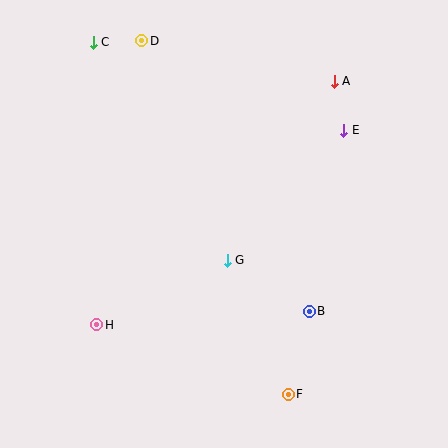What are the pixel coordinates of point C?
Point C is at (93, 42).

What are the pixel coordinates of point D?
Point D is at (142, 41).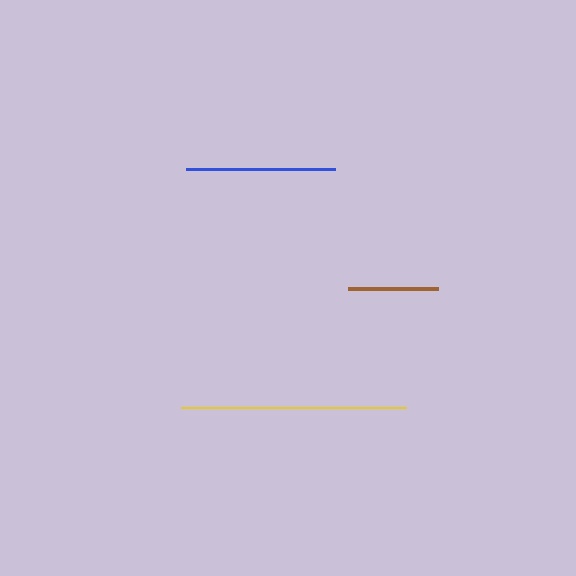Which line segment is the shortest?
The brown line is the shortest at approximately 90 pixels.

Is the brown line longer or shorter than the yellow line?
The yellow line is longer than the brown line.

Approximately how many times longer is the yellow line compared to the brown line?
The yellow line is approximately 2.5 times the length of the brown line.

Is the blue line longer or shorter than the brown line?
The blue line is longer than the brown line.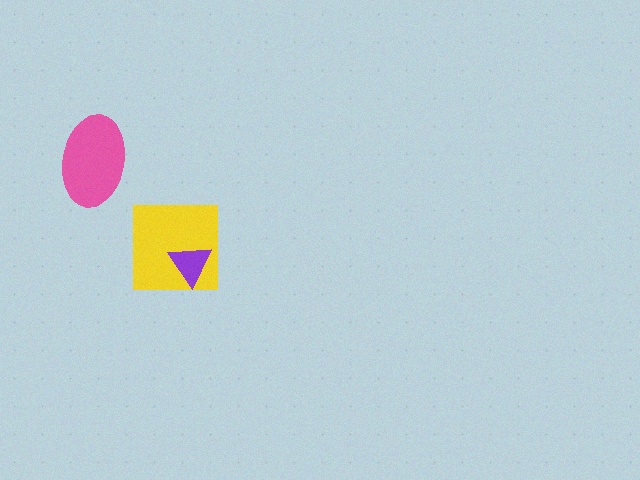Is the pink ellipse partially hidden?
No, no other shape covers it.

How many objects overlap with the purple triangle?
1 object overlaps with the purple triangle.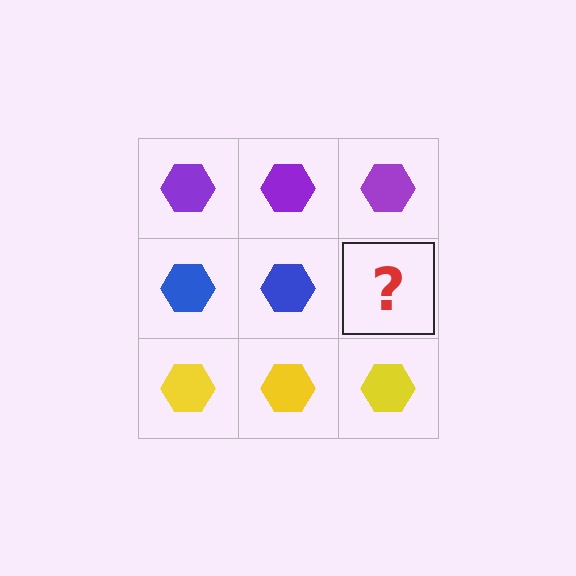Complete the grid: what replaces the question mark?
The question mark should be replaced with a blue hexagon.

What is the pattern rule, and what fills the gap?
The rule is that each row has a consistent color. The gap should be filled with a blue hexagon.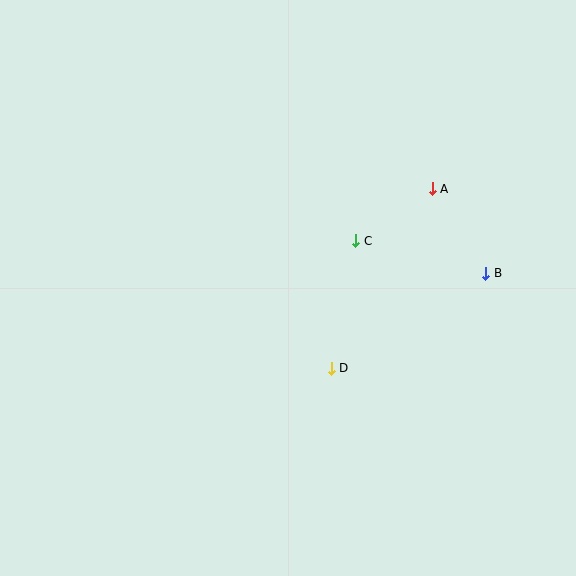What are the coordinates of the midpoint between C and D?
The midpoint between C and D is at (343, 305).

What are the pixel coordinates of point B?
Point B is at (486, 273).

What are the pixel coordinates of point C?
Point C is at (356, 241).